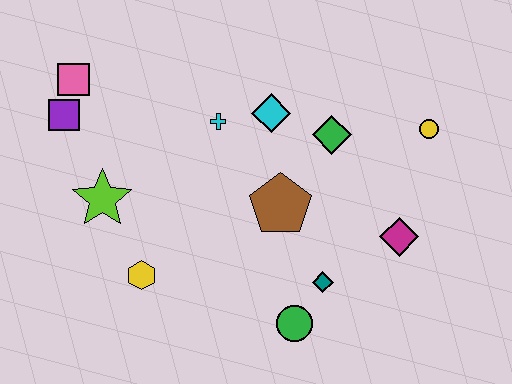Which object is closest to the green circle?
The teal diamond is closest to the green circle.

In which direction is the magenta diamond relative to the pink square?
The magenta diamond is to the right of the pink square.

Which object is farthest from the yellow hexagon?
The yellow circle is farthest from the yellow hexagon.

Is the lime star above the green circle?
Yes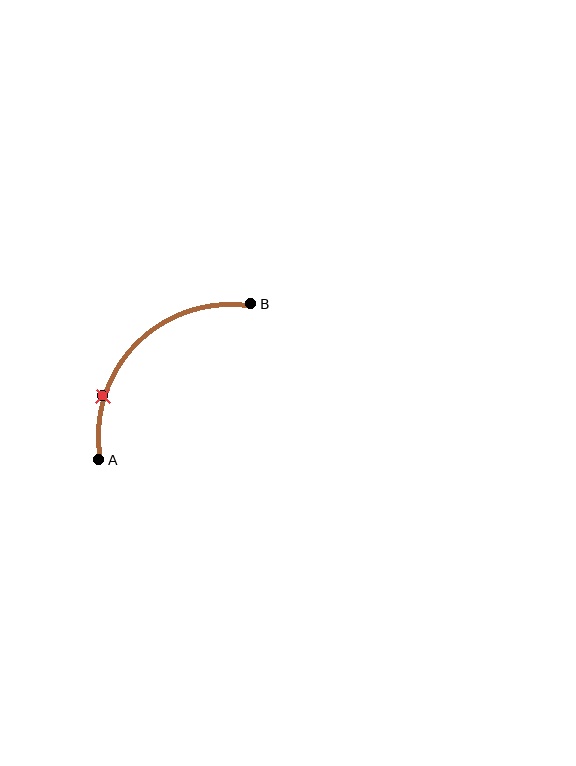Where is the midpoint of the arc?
The arc midpoint is the point on the curve farthest from the straight line joining A and B. It sits above and to the left of that line.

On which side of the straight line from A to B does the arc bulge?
The arc bulges above and to the left of the straight line connecting A and B.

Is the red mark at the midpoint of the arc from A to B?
No. The red mark lies on the arc but is closer to endpoint A. The arc midpoint would be at the point on the curve equidistant along the arc from both A and B.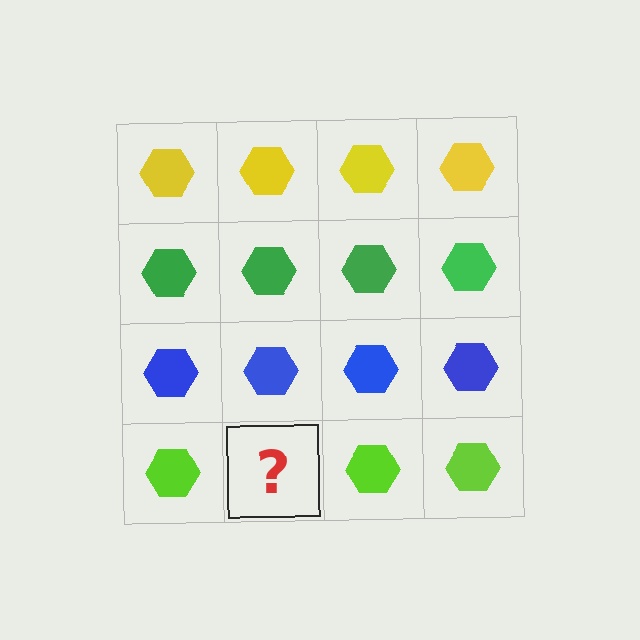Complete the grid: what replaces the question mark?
The question mark should be replaced with a lime hexagon.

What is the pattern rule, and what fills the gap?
The rule is that each row has a consistent color. The gap should be filled with a lime hexagon.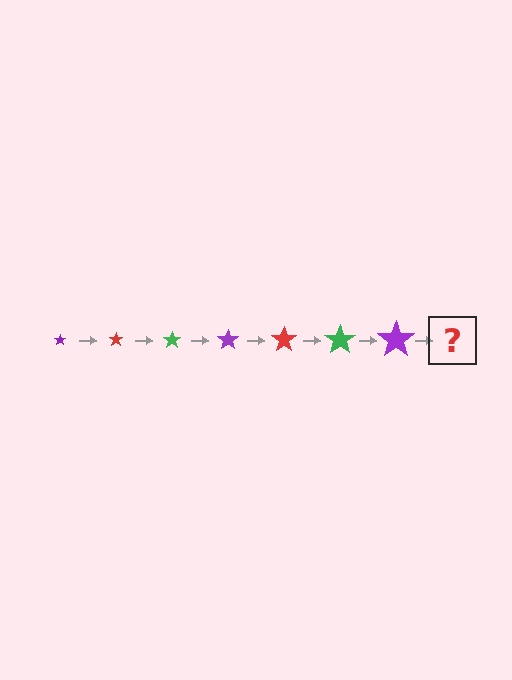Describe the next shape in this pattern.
It should be a red star, larger than the previous one.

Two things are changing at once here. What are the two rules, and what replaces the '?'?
The two rules are that the star grows larger each step and the color cycles through purple, red, and green. The '?' should be a red star, larger than the previous one.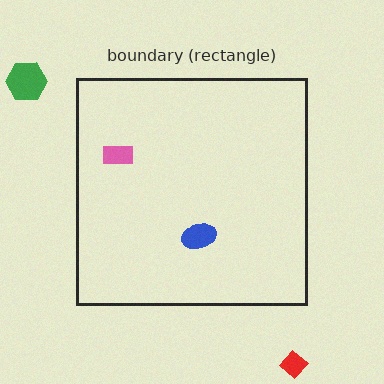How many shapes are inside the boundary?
2 inside, 2 outside.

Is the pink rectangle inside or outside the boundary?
Inside.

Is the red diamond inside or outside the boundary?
Outside.